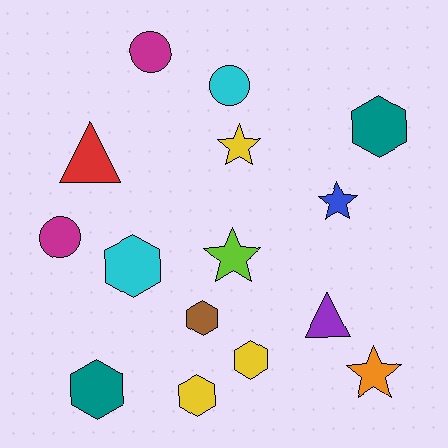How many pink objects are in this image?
There are no pink objects.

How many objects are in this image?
There are 15 objects.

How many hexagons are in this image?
There are 6 hexagons.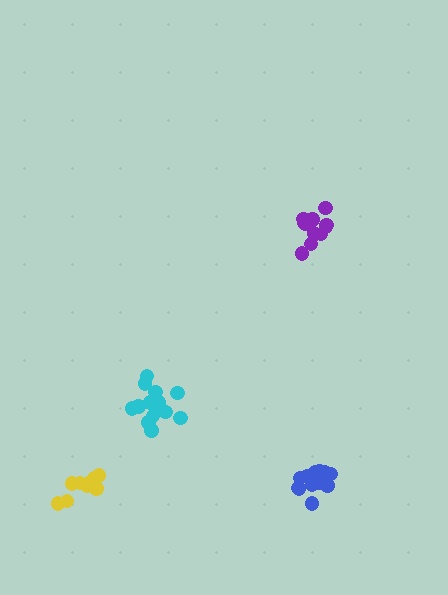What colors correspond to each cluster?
The clusters are colored: cyan, blue, purple, yellow.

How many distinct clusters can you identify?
There are 4 distinct clusters.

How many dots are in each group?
Group 1: 15 dots, Group 2: 13 dots, Group 3: 13 dots, Group 4: 10 dots (51 total).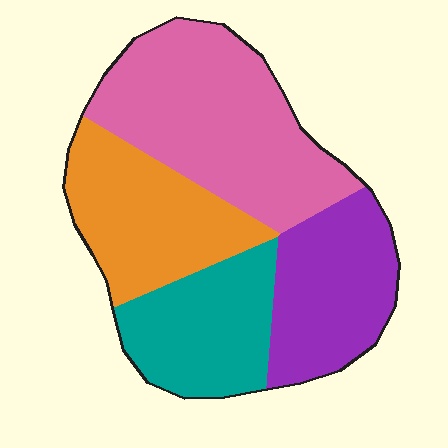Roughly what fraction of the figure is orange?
Orange covers around 25% of the figure.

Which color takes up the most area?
Pink, at roughly 35%.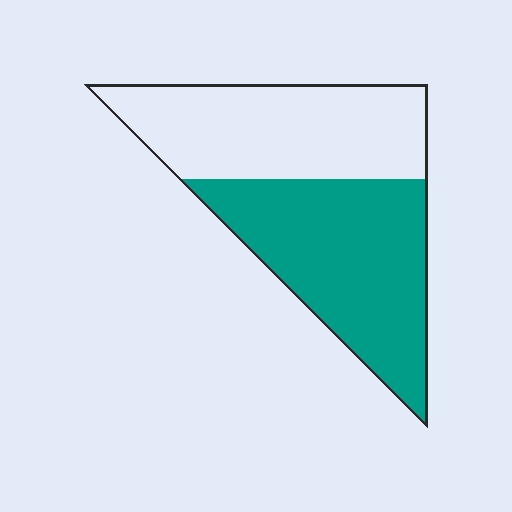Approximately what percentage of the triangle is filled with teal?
Approximately 50%.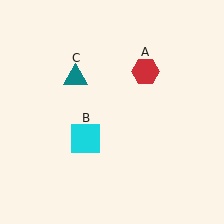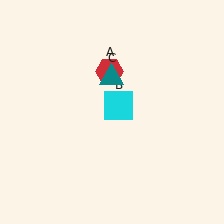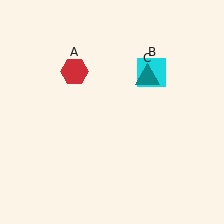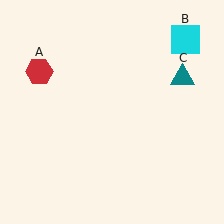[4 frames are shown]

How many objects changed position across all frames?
3 objects changed position: red hexagon (object A), cyan square (object B), teal triangle (object C).